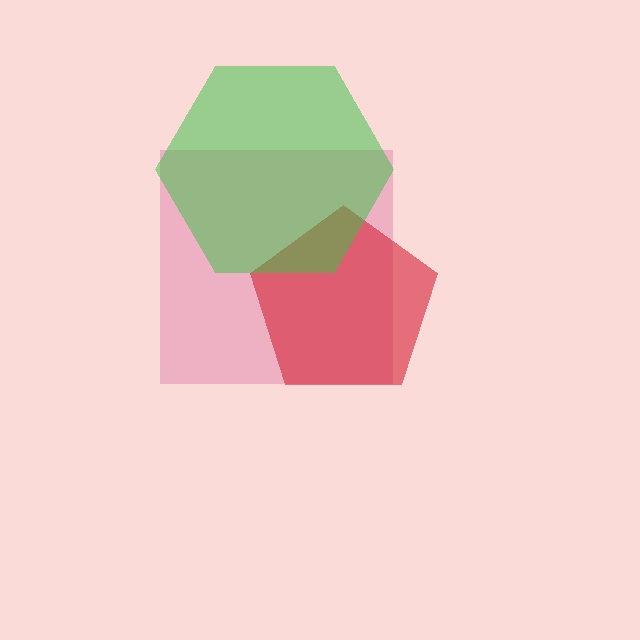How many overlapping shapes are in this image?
There are 3 overlapping shapes in the image.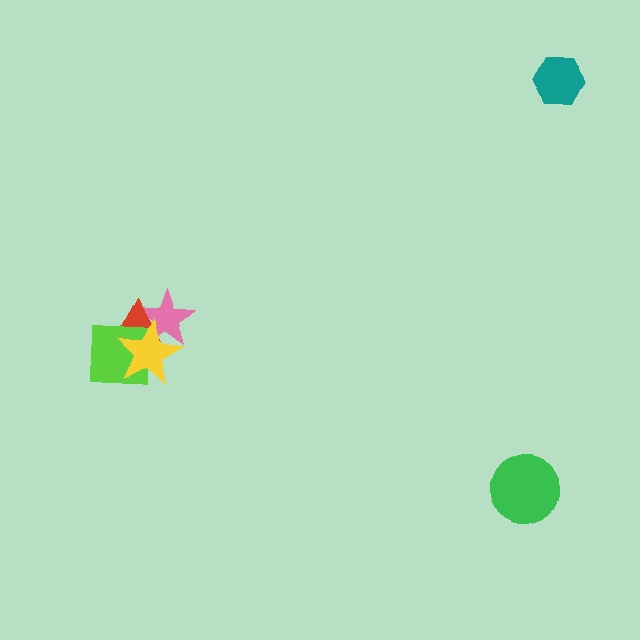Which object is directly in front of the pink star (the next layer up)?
The red triangle is directly in front of the pink star.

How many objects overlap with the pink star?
2 objects overlap with the pink star.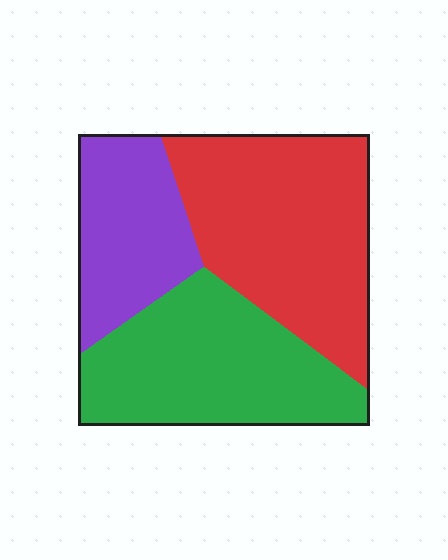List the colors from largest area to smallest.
From largest to smallest: red, green, purple.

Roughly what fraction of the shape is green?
Green takes up about three eighths (3/8) of the shape.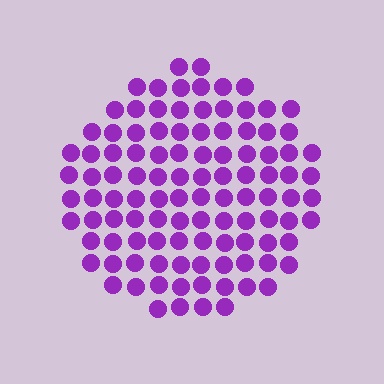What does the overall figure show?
The overall figure shows a circle.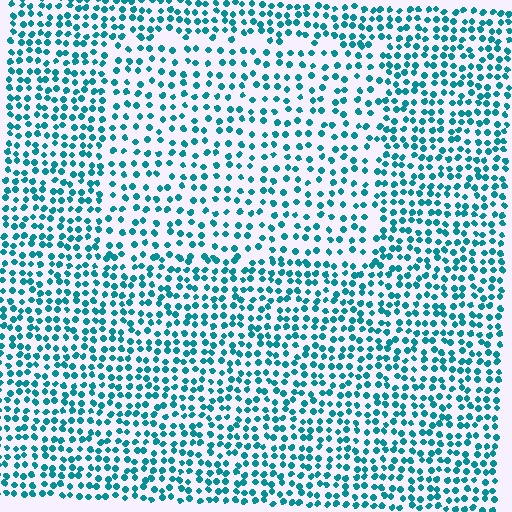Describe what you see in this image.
The image contains small teal elements arranged at two different densities. A rectangle-shaped region is visible where the elements are less densely packed than the surrounding area.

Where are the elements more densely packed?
The elements are more densely packed outside the rectangle boundary.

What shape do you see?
I see a rectangle.